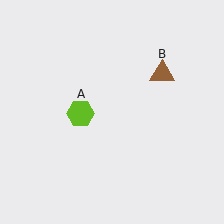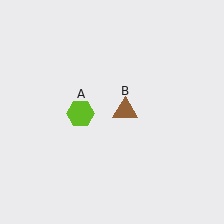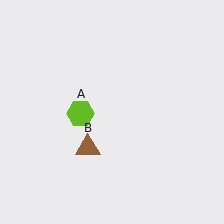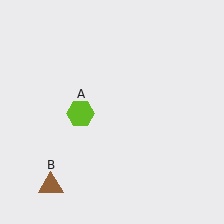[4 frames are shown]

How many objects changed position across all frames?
1 object changed position: brown triangle (object B).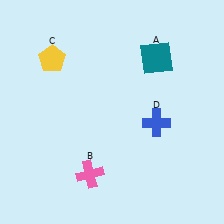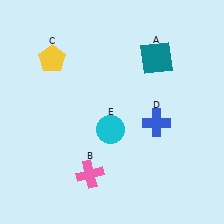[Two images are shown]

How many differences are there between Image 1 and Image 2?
There is 1 difference between the two images.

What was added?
A cyan circle (E) was added in Image 2.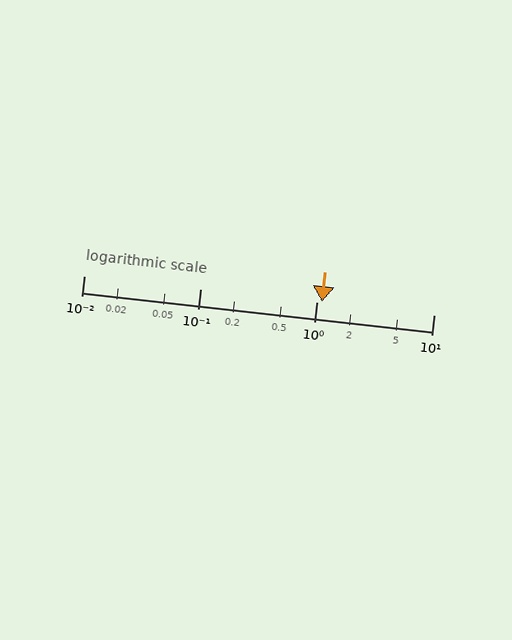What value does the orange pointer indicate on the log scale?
The pointer indicates approximately 1.1.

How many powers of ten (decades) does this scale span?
The scale spans 3 decades, from 0.01 to 10.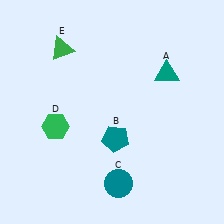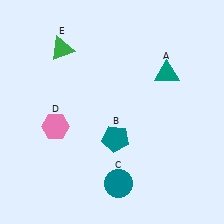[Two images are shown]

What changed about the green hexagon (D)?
In Image 1, D is green. In Image 2, it changed to pink.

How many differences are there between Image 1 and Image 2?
There is 1 difference between the two images.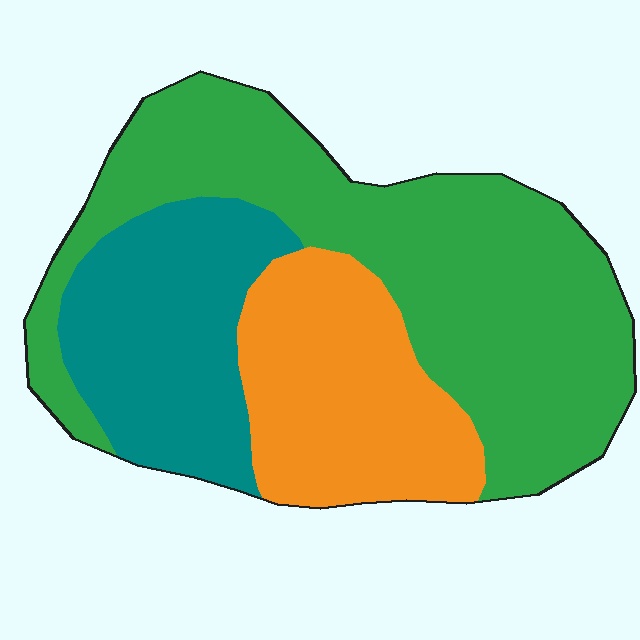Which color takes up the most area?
Green, at roughly 50%.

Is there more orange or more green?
Green.